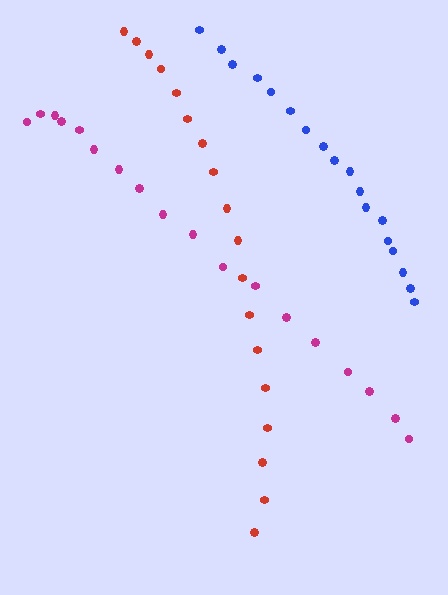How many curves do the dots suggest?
There are 3 distinct paths.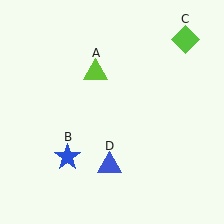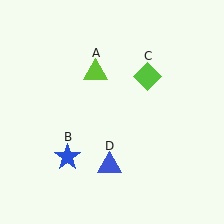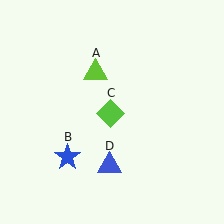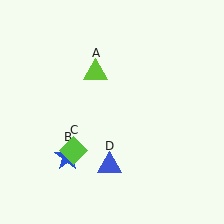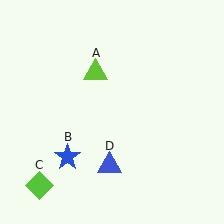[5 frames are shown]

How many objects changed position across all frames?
1 object changed position: lime diamond (object C).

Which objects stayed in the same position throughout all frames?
Lime triangle (object A) and blue star (object B) and blue triangle (object D) remained stationary.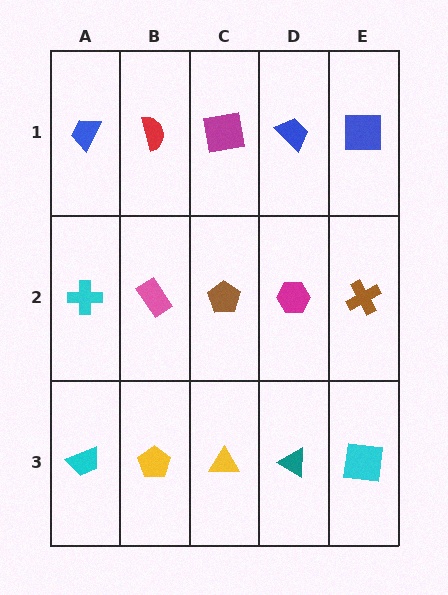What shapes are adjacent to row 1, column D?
A magenta hexagon (row 2, column D), a magenta square (row 1, column C), a blue square (row 1, column E).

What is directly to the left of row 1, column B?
A blue trapezoid.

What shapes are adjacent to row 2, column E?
A blue square (row 1, column E), a cyan square (row 3, column E), a magenta hexagon (row 2, column D).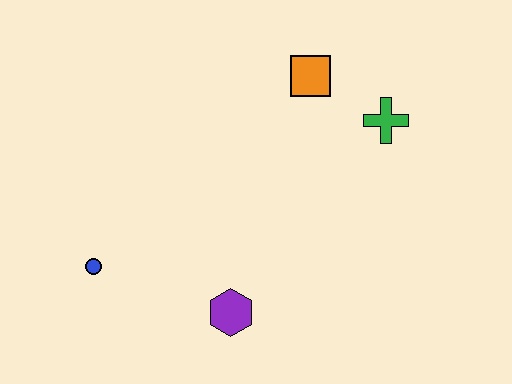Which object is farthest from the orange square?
The blue circle is farthest from the orange square.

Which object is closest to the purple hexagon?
The blue circle is closest to the purple hexagon.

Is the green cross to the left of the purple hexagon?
No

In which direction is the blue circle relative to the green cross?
The blue circle is to the left of the green cross.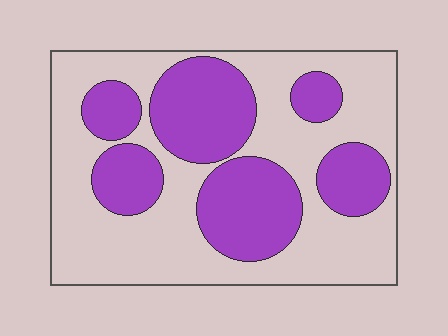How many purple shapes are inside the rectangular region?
6.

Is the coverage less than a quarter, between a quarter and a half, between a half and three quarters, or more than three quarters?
Between a quarter and a half.